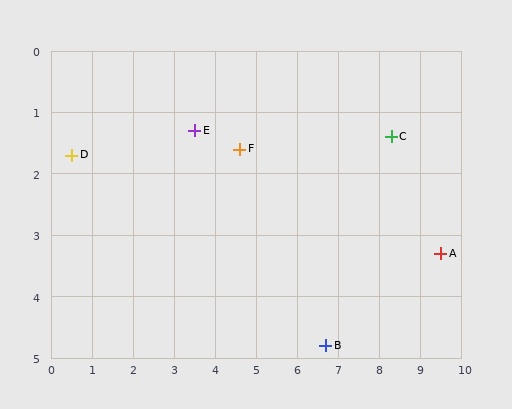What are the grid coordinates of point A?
Point A is at approximately (9.5, 3.3).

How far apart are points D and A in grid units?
Points D and A are about 9.1 grid units apart.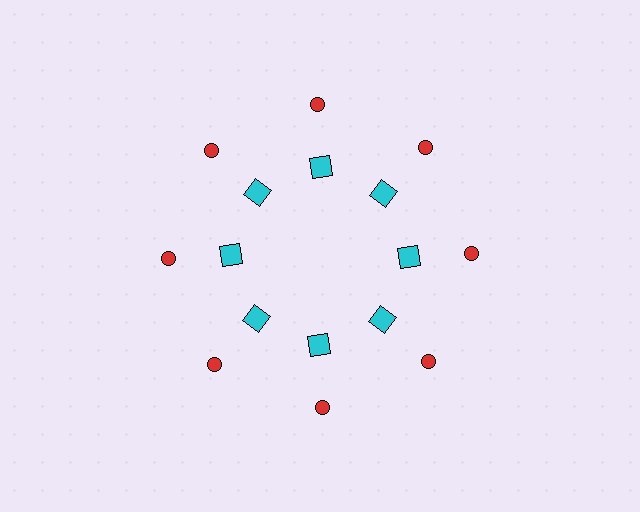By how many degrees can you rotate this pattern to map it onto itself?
The pattern maps onto itself every 45 degrees of rotation.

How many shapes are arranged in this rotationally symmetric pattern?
There are 16 shapes, arranged in 8 groups of 2.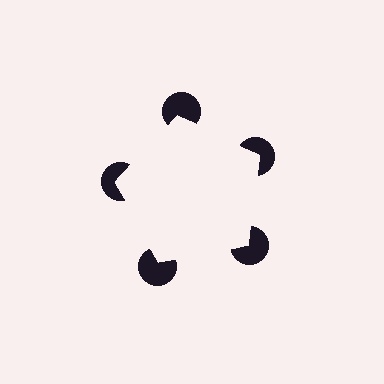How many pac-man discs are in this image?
There are 5 — one at each vertex of the illusory pentagon.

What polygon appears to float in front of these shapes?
An illusory pentagon — its edges are inferred from the aligned wedge cuts in the pac-man discs, not physically drawn.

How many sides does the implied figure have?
5 sides.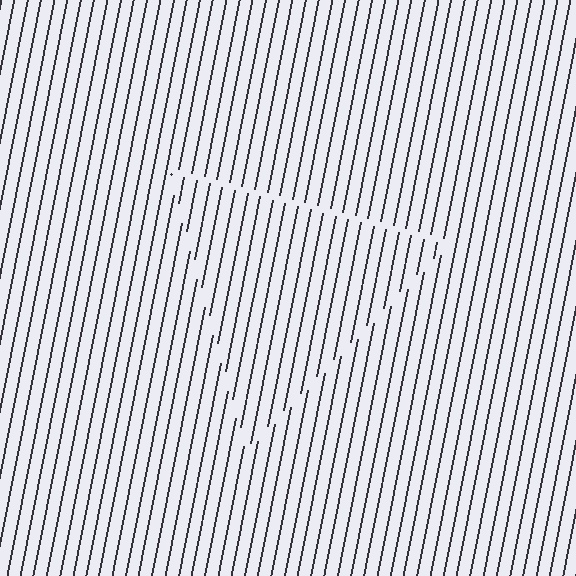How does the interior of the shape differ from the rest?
The interior of the shape contains the same grating, shifted by half a period — the contour is defined by the phase discontinuity where line-ends from the inner and outer gratings abut.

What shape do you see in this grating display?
An illusory triangle. The interior of the shape contains the same grating, shifted by half a period — the contour is defined by the phase discontinuity where line-ends from the inner and outer gratings abut.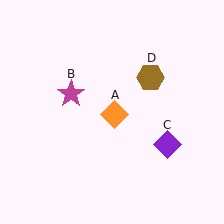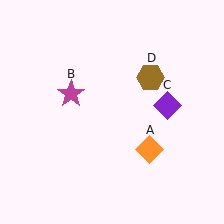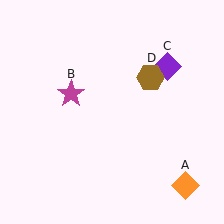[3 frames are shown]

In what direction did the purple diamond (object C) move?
The purple diamond (object C) moved up.